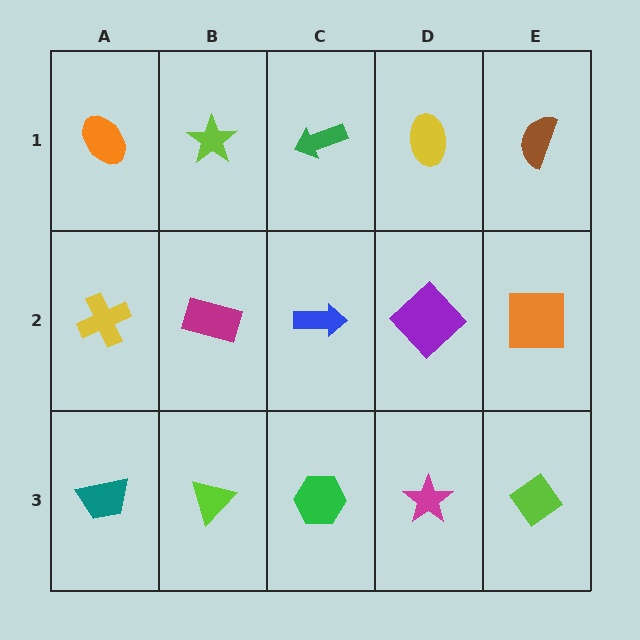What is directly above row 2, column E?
A brown semicircle.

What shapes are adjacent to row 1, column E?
An orange square (row 2, column E), a yellow ellipse (row 1, column D).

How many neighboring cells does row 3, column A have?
2.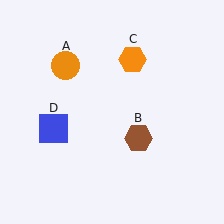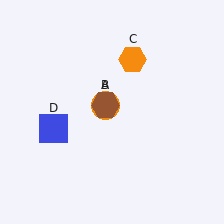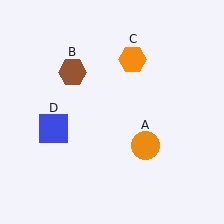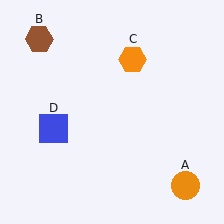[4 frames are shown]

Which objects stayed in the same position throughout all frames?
Orange hexagon (object C) and blue square (object D) remained stationary.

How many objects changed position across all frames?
2 objects changed position: orange circle (object A), brown hexagon (object B).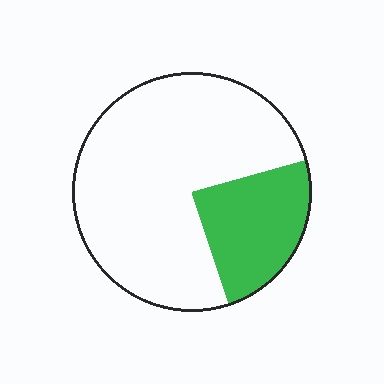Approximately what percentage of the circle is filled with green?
Approximately 25%.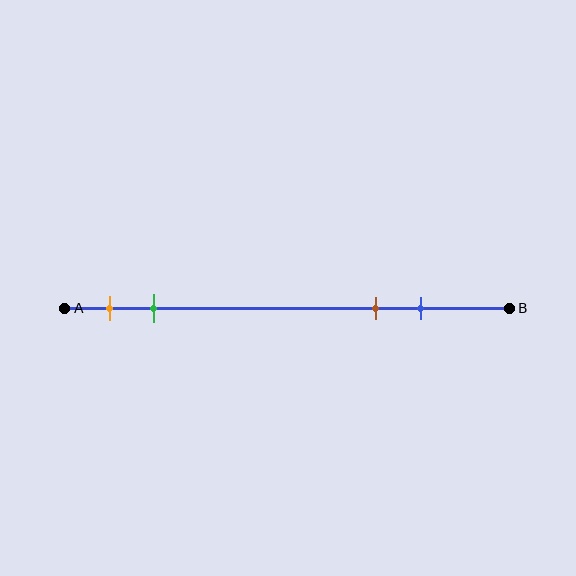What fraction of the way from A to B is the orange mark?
The orange mark is approximately 10% (0.1) of the way from A to B.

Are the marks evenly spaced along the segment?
No, the marks are not evenly spaced.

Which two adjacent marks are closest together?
The orange and green marks are the closest adjacent pair.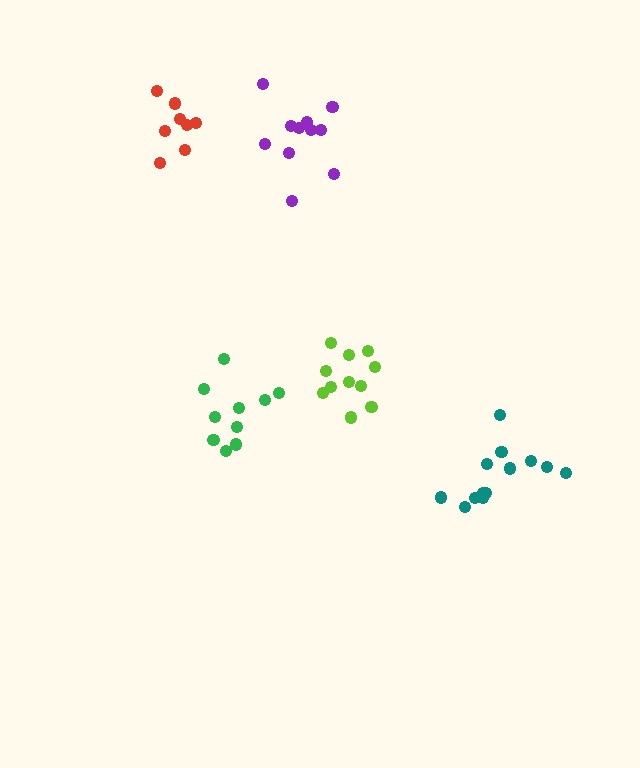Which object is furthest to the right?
The teal cluster is rightmost.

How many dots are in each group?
Group 1: 11 dots, Group 2: 13 dots, Group 3: 8 dots, Group 4: 10 dots, Group 5: 11 dots (53 total).